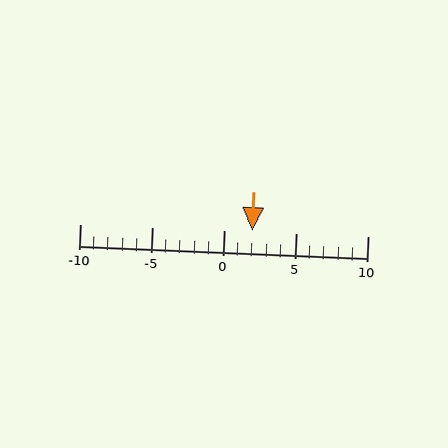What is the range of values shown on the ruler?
The ruler shows values from -10 to 10.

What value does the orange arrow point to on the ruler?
The orange arrow points to approximately 2.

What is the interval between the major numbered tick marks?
The major tick marks are spaced 5 units apart.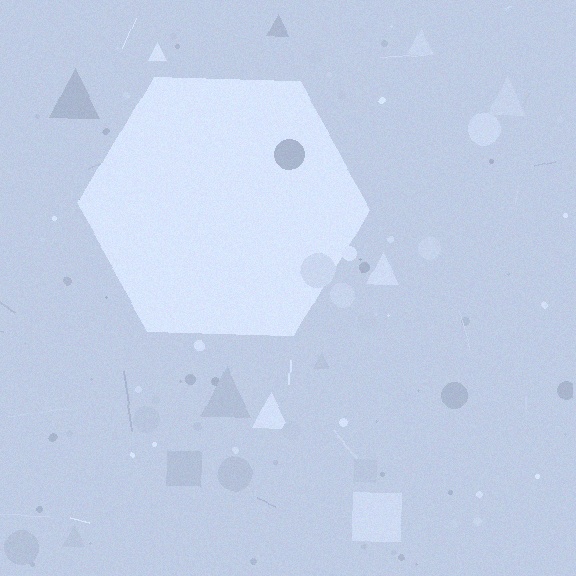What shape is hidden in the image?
A hexagon is hidden in the image.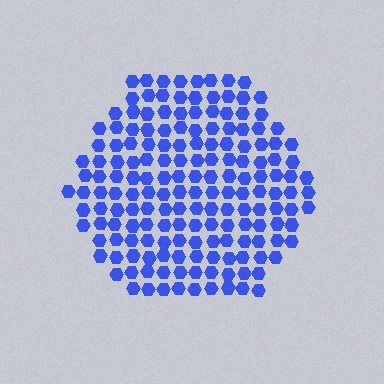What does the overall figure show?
The overall figure shows a hexagon.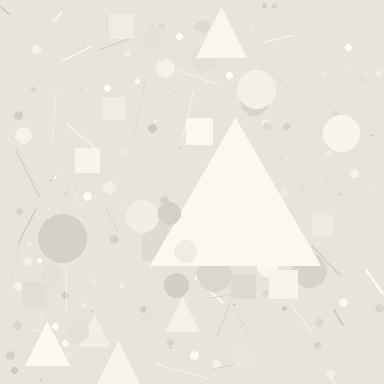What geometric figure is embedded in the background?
A triangle is embedded in the background.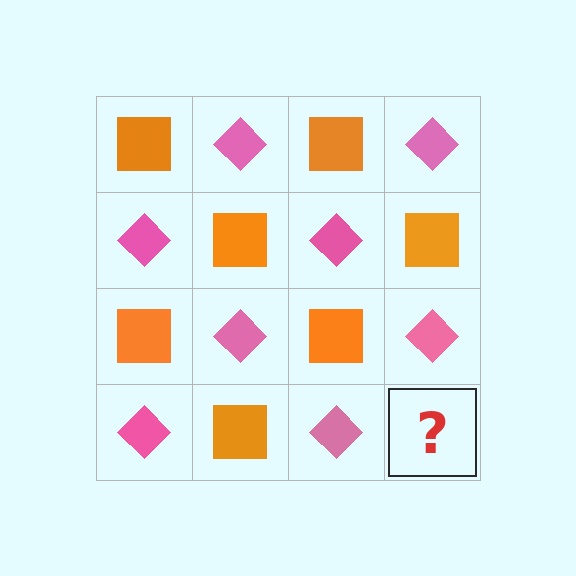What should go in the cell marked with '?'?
The missing cell should contain an orange square.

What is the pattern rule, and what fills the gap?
The rule is that it alternates orange square and pink diamond in a checkerboard pattern. The gap should be filled with an orange square.